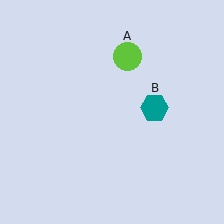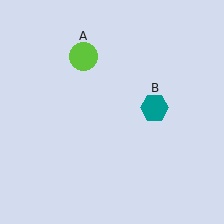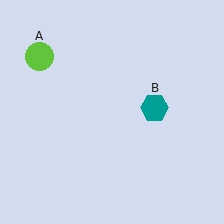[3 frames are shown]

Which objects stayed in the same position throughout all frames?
Teal hexagon (object B) remained stationary.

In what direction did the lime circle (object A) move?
The lime circle (object A) moved left.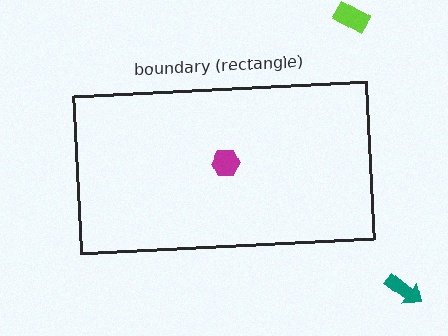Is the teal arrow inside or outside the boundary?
Outside.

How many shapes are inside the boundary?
1 inside, 2 outside.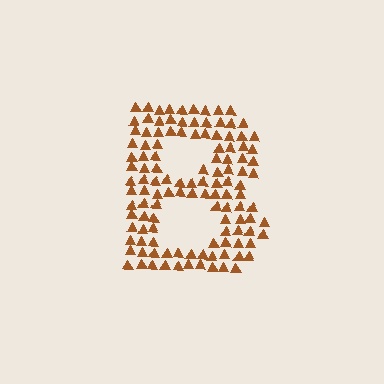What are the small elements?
The small elements are triangles.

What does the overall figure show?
The overall figure shows the letter B.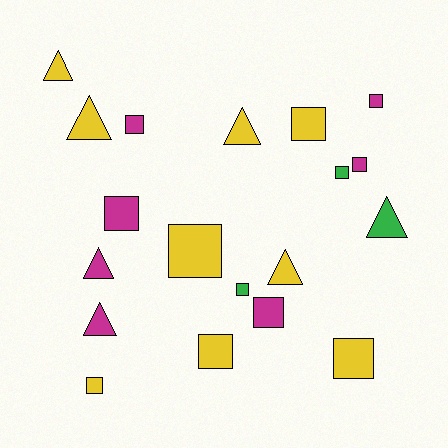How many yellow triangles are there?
There are 4 yellow triangles.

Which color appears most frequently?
Yellow, with 9 objects.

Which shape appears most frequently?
Square, with 12 objects.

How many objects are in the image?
There are 19 objects.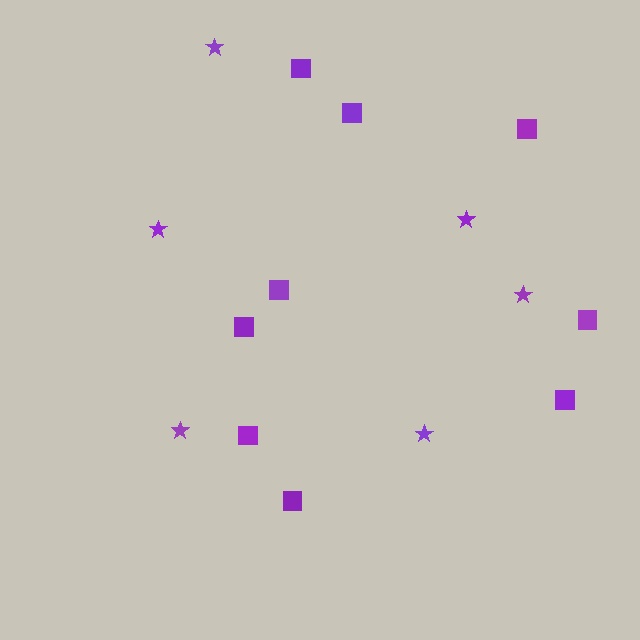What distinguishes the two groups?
There are 2 groups: one group of squares (9) and one group of stars (6).